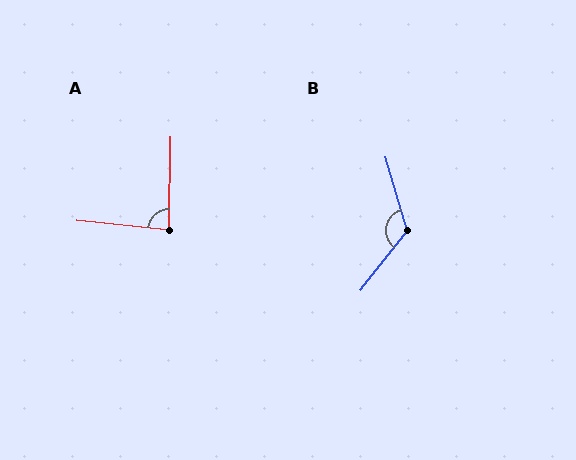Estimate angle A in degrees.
Approximately 85 degrees.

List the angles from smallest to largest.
A (85°), B (125°).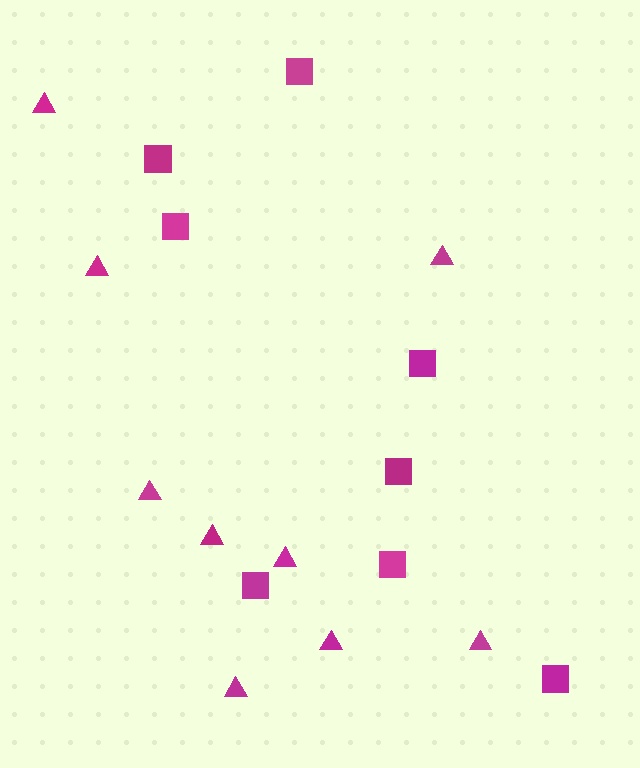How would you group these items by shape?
There are 2 groups: one group of triangles (9) and one group of squares (8).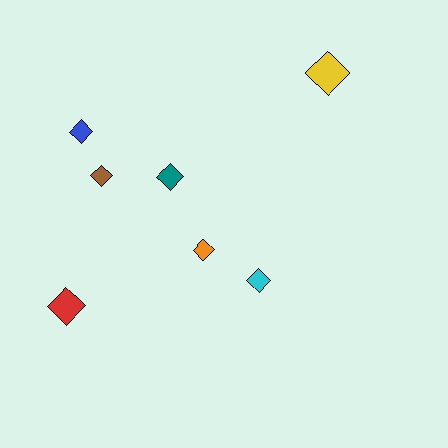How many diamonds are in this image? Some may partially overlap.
There are 7 diamonds.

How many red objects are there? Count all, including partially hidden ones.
There is 1 red object.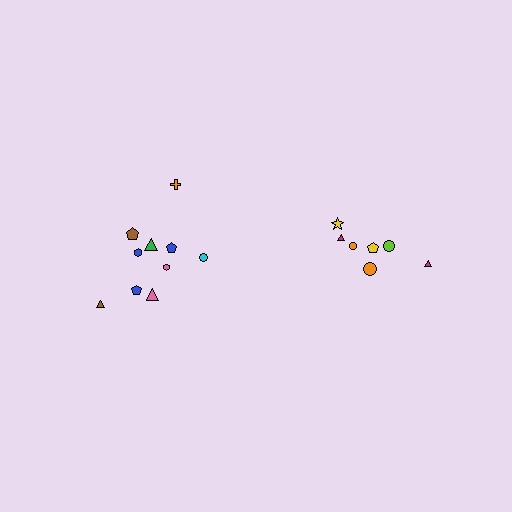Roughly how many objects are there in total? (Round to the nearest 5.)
Roughly 15 objects in total.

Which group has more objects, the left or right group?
The left group.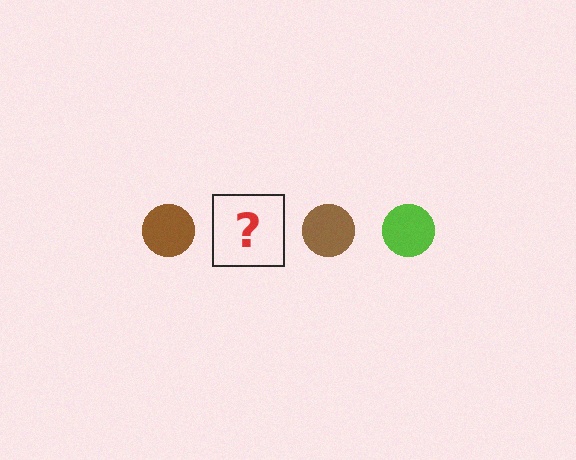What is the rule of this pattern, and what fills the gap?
The rule is that the pattern cycles through brown, lime circles. The gap should be filled with a lime circle.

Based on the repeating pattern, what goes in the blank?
The blank should be a lime circle.